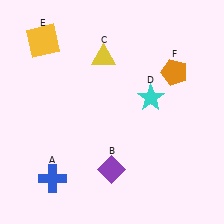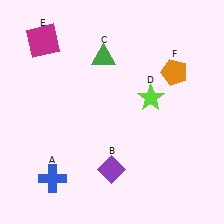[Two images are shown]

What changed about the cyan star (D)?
In Image 1, D is cyan. In Image 2, it changed to lime.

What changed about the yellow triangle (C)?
In Image 1, C is yellow. In Image 2, it changed to green.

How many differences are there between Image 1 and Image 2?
There are 3 differences between the two images.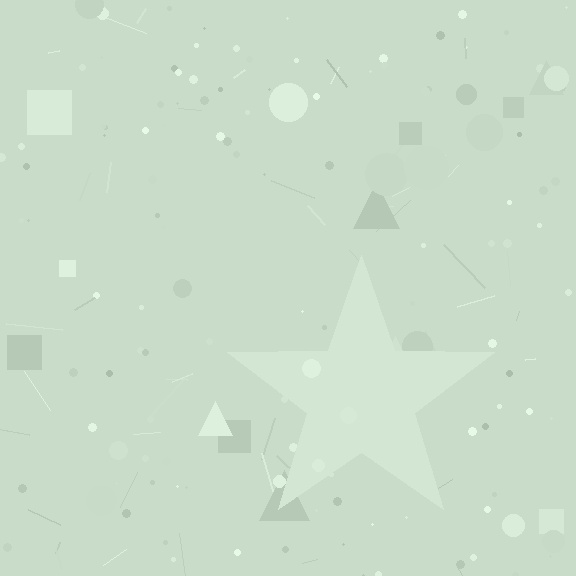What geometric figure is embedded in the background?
A star is embedded in the background.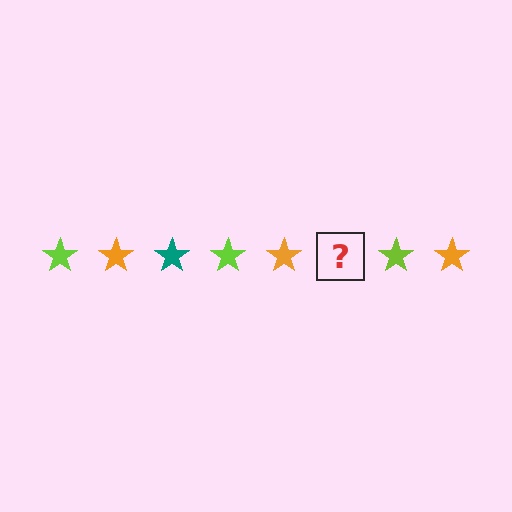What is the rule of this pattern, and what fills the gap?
The rule is that the pattern cycles through lime, orange, teal stars. The gap should be filled with a teal star.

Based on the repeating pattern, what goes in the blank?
The blank should be a teal star.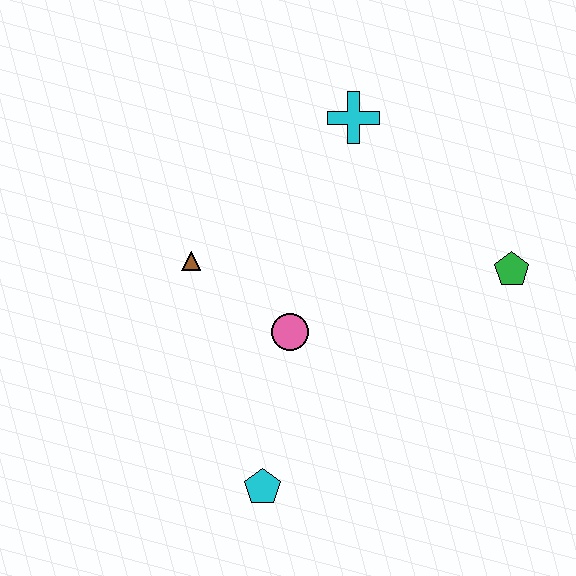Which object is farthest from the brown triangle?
The green pentagon is farthest from the brown triangle.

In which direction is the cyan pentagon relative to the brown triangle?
The cyan pentagon is below the brown triangle.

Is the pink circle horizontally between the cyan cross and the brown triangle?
Yes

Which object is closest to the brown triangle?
The pink circle is closest to the brown triangle.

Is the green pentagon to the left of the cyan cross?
No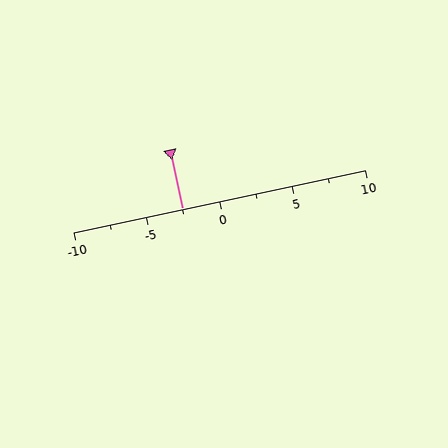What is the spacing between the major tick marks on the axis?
The major ticks are spaced 5 apart.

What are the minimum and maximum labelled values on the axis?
The axis runs from -10 to 10.